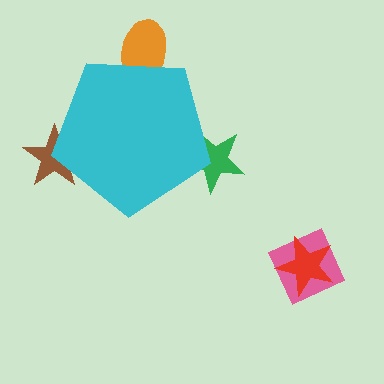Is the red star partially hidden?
No, the red star is fully visible.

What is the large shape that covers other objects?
A cyan pentagon.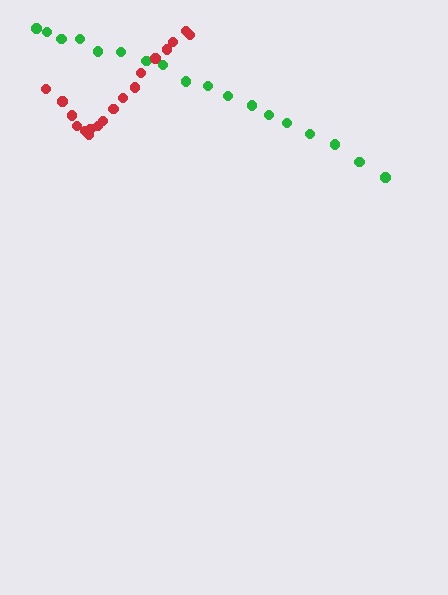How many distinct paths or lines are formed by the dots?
There are 2 distinct paths.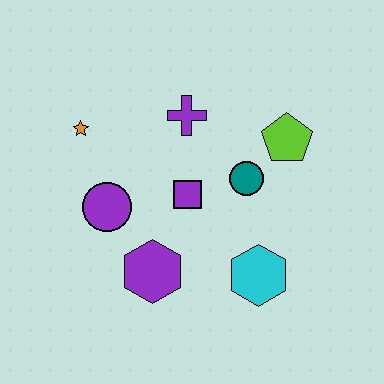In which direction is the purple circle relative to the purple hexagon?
The purple circle is above the purple hexagon.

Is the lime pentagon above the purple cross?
No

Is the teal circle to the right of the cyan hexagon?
No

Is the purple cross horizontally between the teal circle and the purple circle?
Yes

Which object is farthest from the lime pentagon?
The orange star is farthest from the lime pentagon.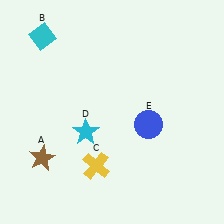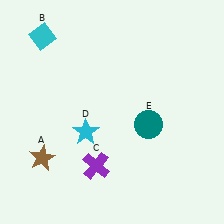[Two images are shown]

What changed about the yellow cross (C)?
In Image 1, C is yellow. In Image 2, it changed to purple.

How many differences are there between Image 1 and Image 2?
There are 2 differences between the two images.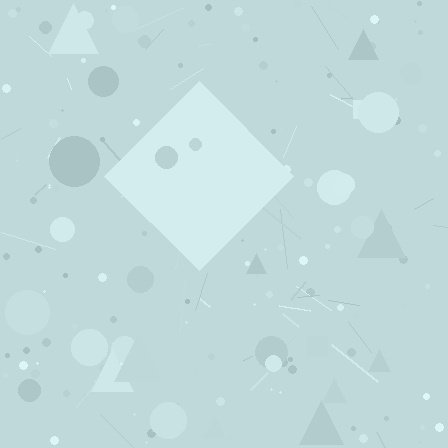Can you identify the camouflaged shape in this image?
The camouflaged shape is a diamond.